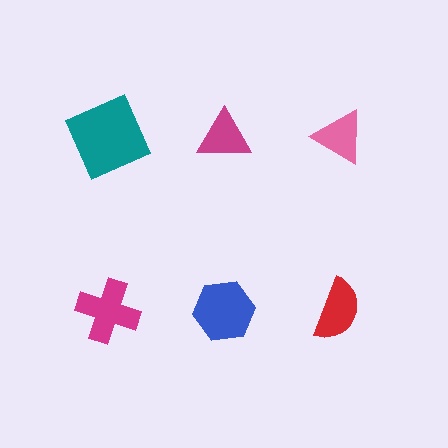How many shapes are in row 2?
3 shapes.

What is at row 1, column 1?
A teal square.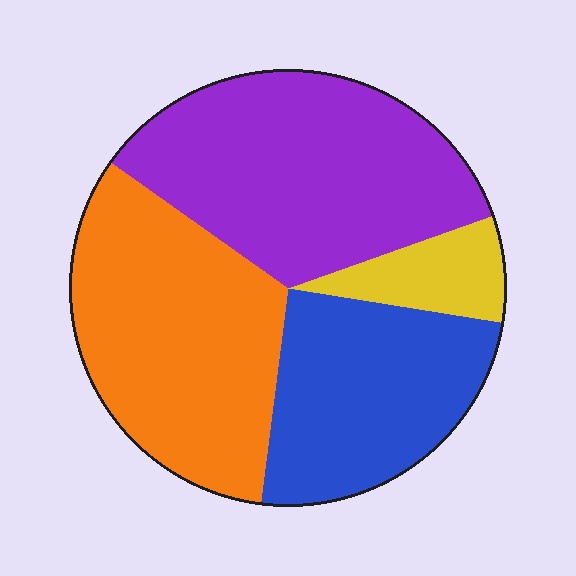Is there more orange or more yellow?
Orange.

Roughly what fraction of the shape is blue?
Blue covers around 25% of the shape.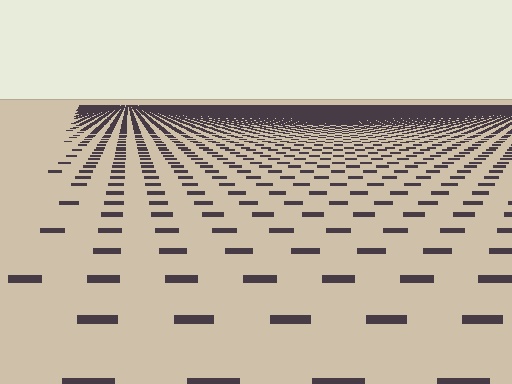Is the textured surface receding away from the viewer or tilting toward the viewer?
The surface is receding away from the viewer. Texture elements get smaller and denser toward the top.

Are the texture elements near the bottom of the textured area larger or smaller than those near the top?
Larger. Near the bottom, elements are closer to the viewer and appear at a bigger on-screen size.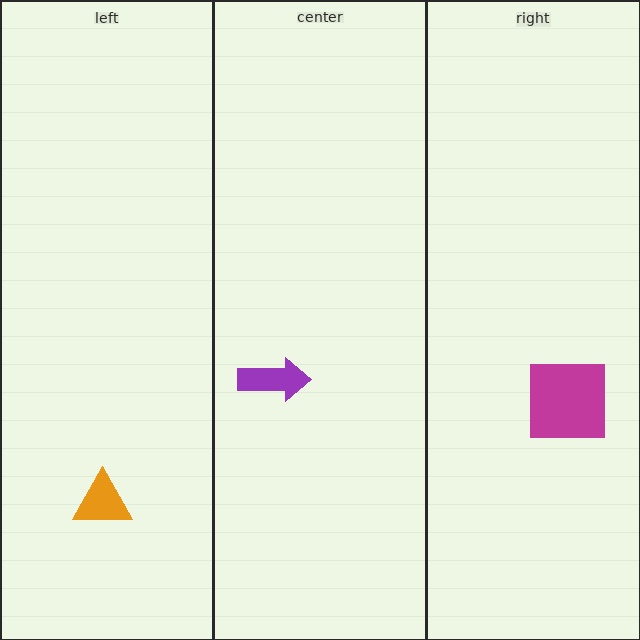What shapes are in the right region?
The magenta square.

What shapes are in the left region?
The orange triangle.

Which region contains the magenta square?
The right region.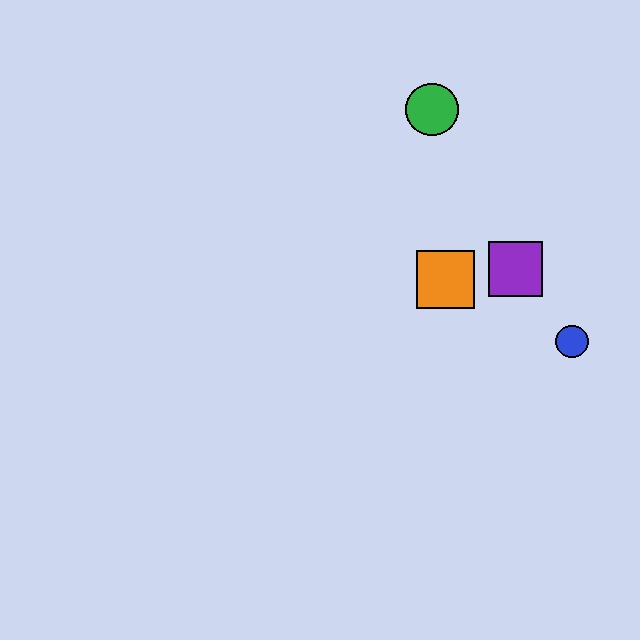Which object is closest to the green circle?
The orange square is closest to the green circle.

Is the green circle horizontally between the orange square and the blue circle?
No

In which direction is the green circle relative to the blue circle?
The green circle is above the blue circle.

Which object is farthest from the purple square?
The green circle is farthest from the purple square.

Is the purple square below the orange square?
No